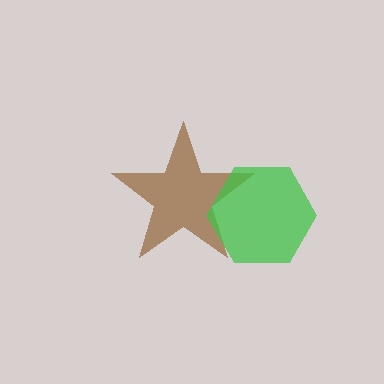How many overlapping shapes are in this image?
There are 2 overlapping shapes in the image.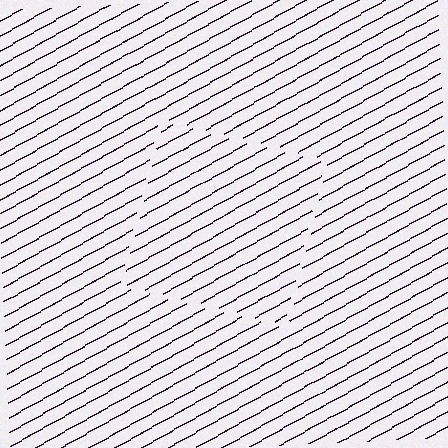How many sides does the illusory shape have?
4 sides — the line-ends trace a square.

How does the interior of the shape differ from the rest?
The interior of the shape contains the same grating, shifted by half a period — the contour is defined by the phase discontinuity where line-ends from the inner and outer gratings abut.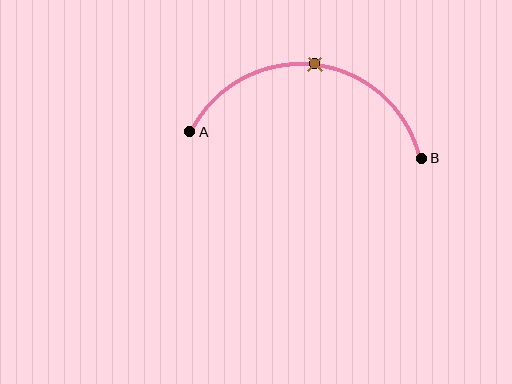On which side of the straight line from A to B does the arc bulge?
The arc bulges above the straight line connecting A and B.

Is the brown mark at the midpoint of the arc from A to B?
Yes. The brown mark lies on the arc at equal arc-length from both A and B — it is the arc midpoint.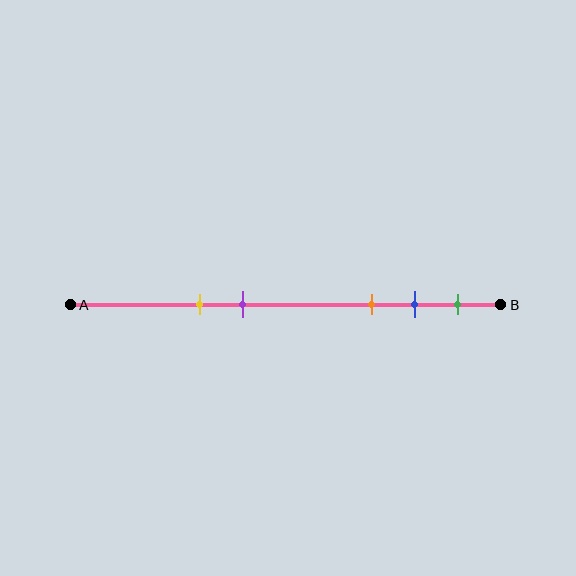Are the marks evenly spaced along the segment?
No, the marks are not evenly spaced.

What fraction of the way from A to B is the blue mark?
The blue mark is approximately 80% (0.8) of the way from A to B.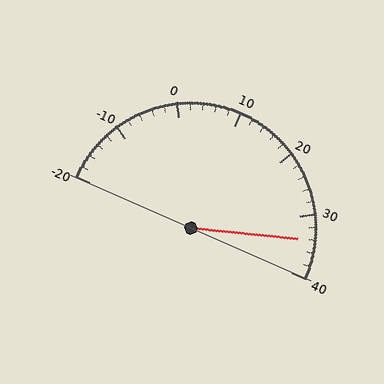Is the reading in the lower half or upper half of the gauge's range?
The reading is in the upper half of the range (-20 to 40).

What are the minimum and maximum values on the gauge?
The gauge ranges from -20 to 40.